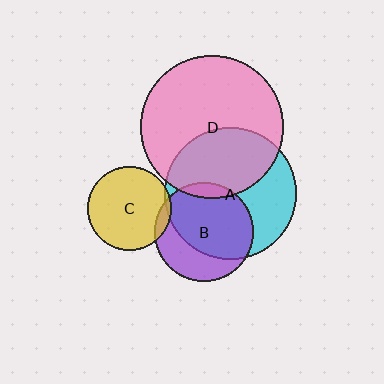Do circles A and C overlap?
Yes.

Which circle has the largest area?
Circle D (pink).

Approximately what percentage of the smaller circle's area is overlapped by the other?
Approximately 5%.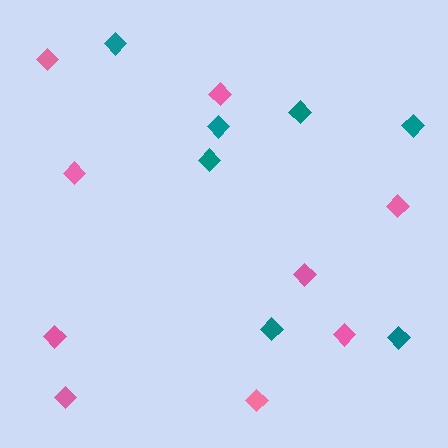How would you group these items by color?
There are 2 groups: one group of teal diamonds (7) and one group of pink diamonds (9).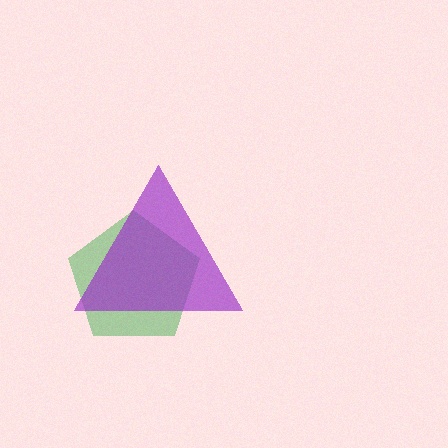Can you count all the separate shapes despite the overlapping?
Yes, there are 2 separate shapes.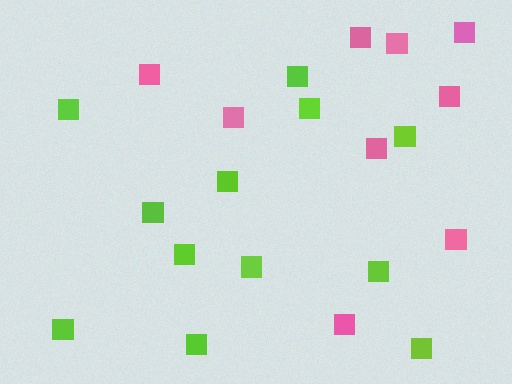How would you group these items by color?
There are 2 groups: one group of pink squares (9) and one group of lime squares (12).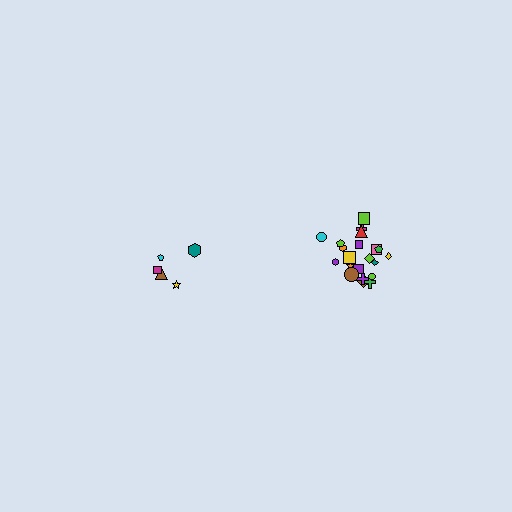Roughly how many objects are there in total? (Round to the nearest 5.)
Roughly 25 objects in total.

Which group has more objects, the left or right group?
The right group.